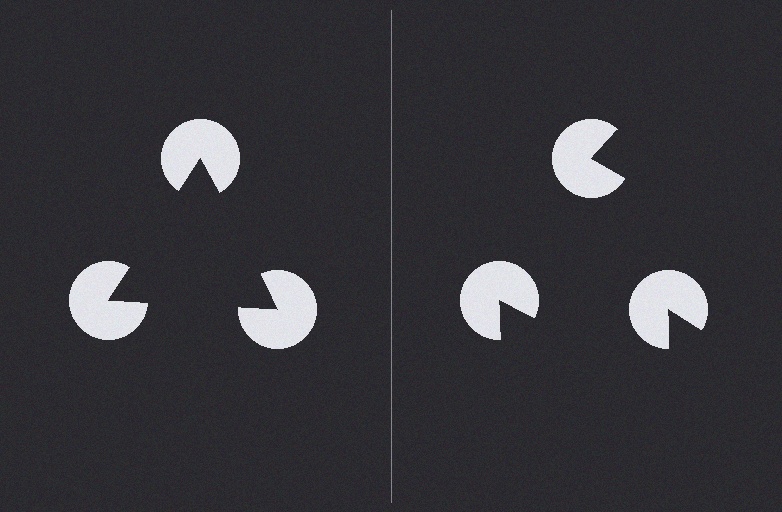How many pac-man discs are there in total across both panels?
6 — 3 on each side.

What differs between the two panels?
The pac-man discs are positioned identically on both sides; only the wedge orientations differ. On the left they align to a triangle; on the right they are misaligned.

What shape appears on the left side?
An illusory triangle.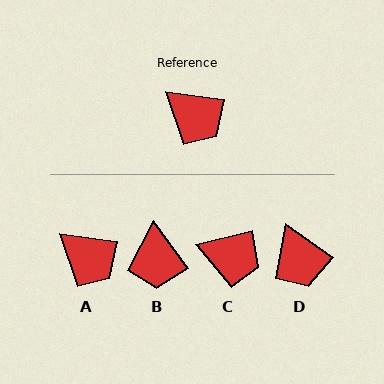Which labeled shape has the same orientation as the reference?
A.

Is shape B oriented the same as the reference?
No, it is off by about 46 degrees.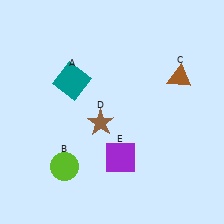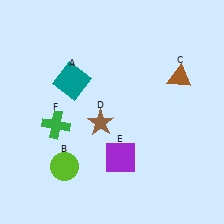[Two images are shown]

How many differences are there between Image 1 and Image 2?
There is 1 difference between the two images.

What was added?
A green cross (F) was added in Image 2.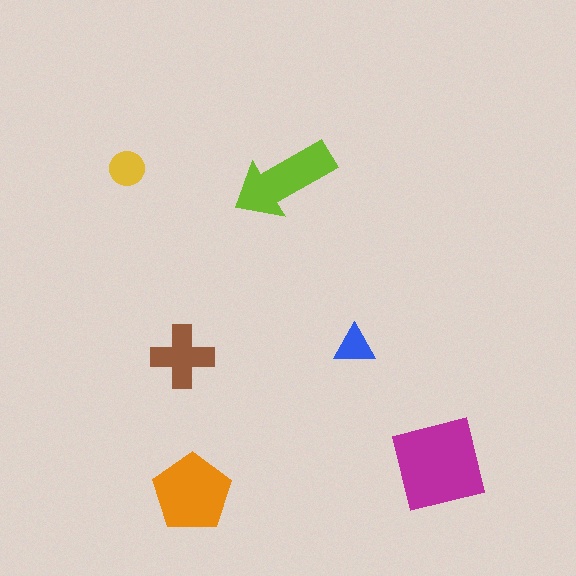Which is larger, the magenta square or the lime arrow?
The magenta square.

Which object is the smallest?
The blue triangle.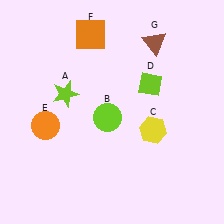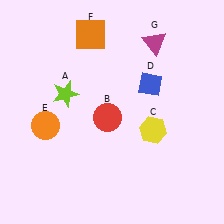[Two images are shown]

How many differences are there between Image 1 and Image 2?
There are 3 differences between the two images.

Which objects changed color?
B changed from lime to red. D changed from lime to blue. G changed from brown to magenta.